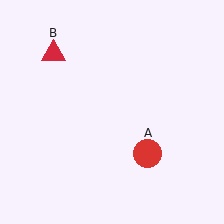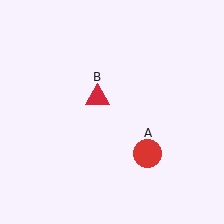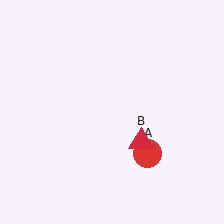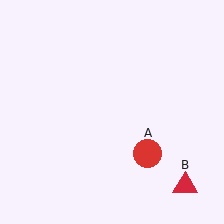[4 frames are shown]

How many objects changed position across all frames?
1 object changed position: red triangle (object B).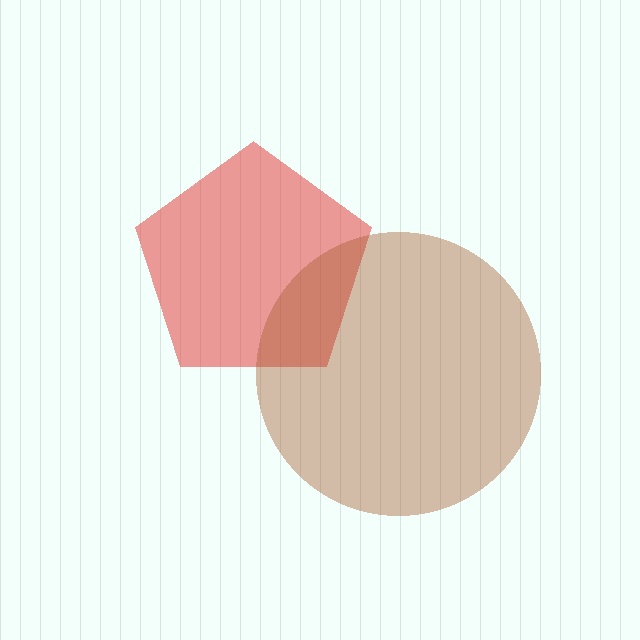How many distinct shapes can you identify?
There are 2 distinct shapes: a red pentagon, a brown circle.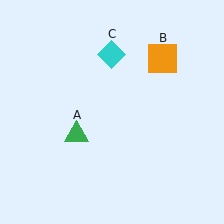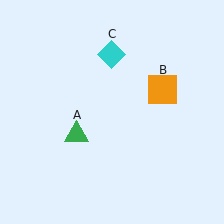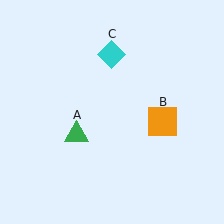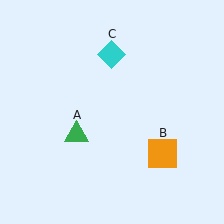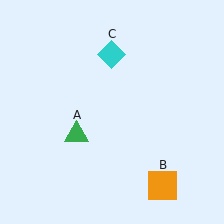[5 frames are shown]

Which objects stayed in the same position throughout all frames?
Green triangle (object A) and cyan diamond (object C) remained stationary.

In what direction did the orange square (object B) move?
The orange square (object B) moved down.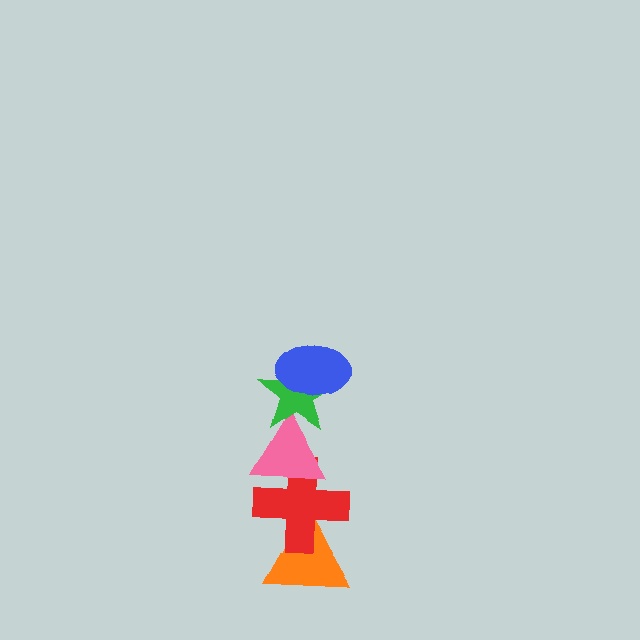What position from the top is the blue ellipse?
The blue ellipse is 1st from the top.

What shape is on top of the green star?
The blue ellipse is on top of the green star.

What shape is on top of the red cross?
The pink triangle is on top of the red cross.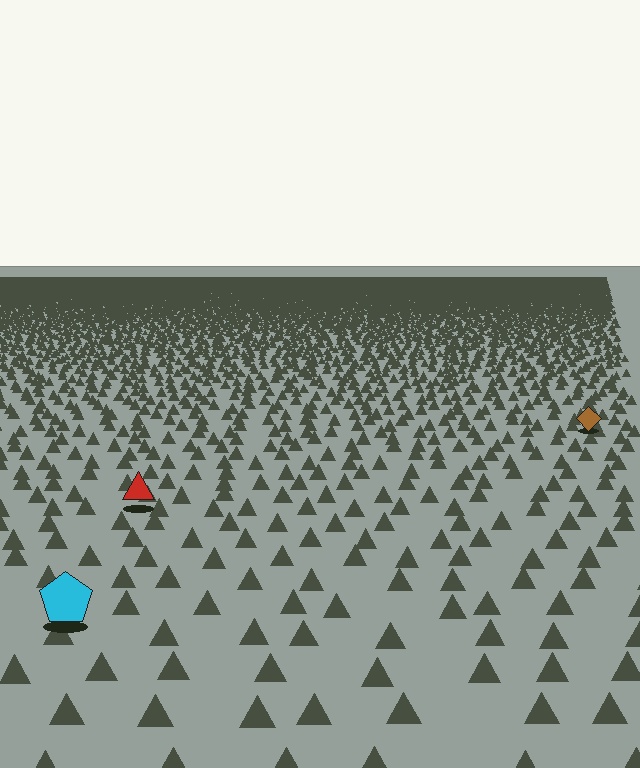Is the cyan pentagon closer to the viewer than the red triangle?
Yes. The cyan pentagon is closer — you can tell from the texture gradient: the ground texture is coarser near it.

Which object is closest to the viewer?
The cyan pentagon is closest. The texture marks near it are larger and more spread out.